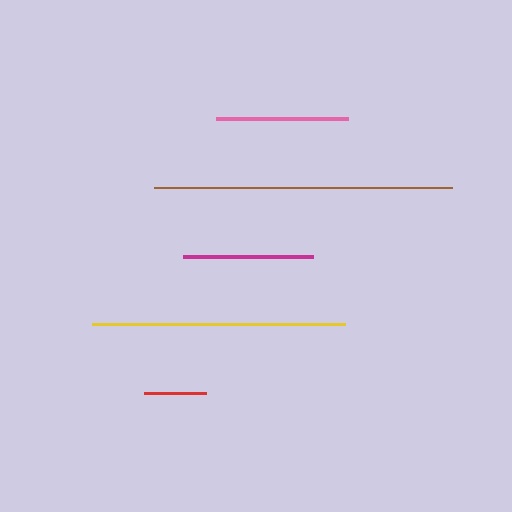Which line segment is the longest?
The brown line is the longest at approximately 298 pixels.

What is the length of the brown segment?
The brown segment is approximately 298 pixels long.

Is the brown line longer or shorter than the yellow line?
The brown line is longer than the yellow line.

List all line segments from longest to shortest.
From longest to shortest: brown, yellow, pink, magenta, red.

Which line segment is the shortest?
The red line is the shortest at approximately 61 pixels.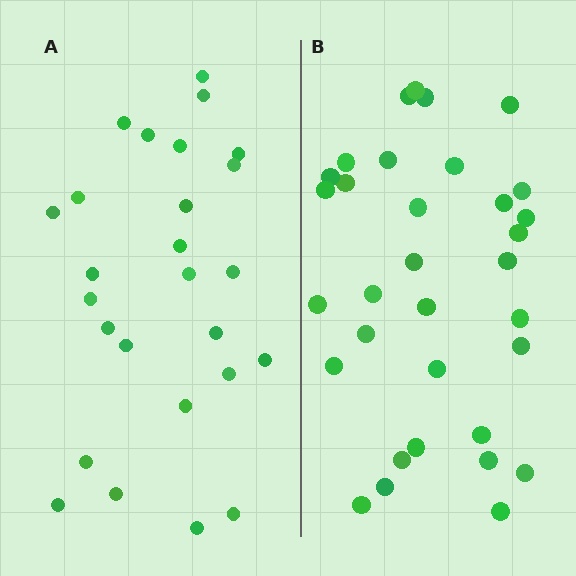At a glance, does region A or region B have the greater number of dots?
Region B (the right region) has more dots.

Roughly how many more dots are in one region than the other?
Region B has roughly 8 or so more dots than region A.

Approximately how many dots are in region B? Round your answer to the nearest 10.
About 30 dots. (The exact count is 33, which rounds to 30.)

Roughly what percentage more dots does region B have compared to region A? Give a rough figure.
About 25% more.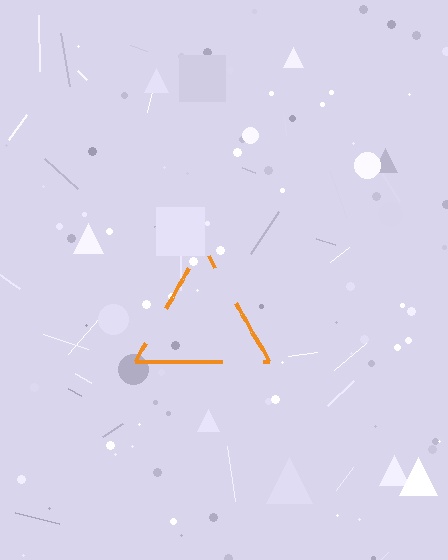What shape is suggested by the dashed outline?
The dashed outline suggests a triangle.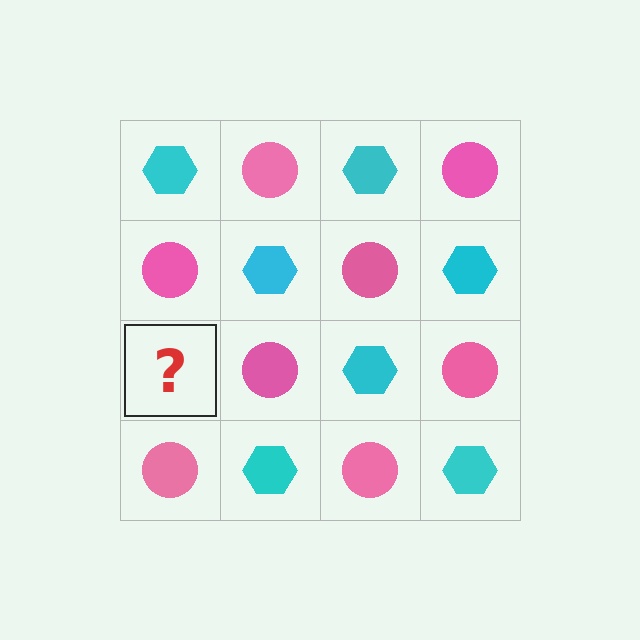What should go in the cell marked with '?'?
The missing cell should contain a cyan hexagon.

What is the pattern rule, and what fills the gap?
The rule is that it alternates cyan hexagon and pink circle in a checkerboard pattern. The gap should be filled with a cyan hexagon.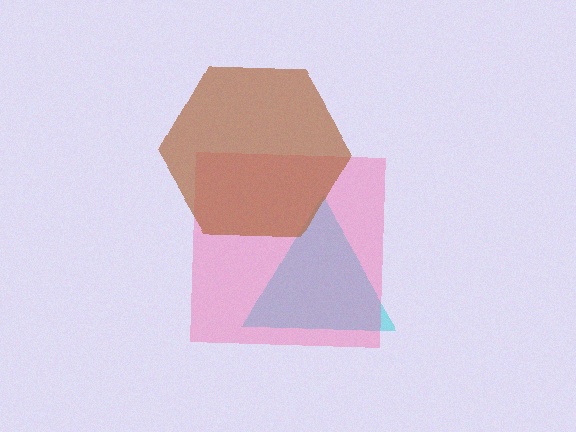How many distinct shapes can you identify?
There are 3 distinct shapes: a cyan triangle, a pink square, a brown hexagon.